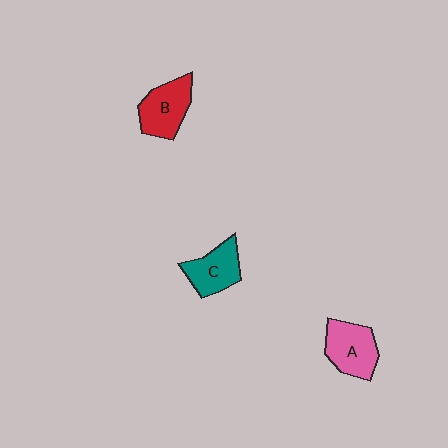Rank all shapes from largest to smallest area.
From largest to smallest: A (pink), B (red), C (teal).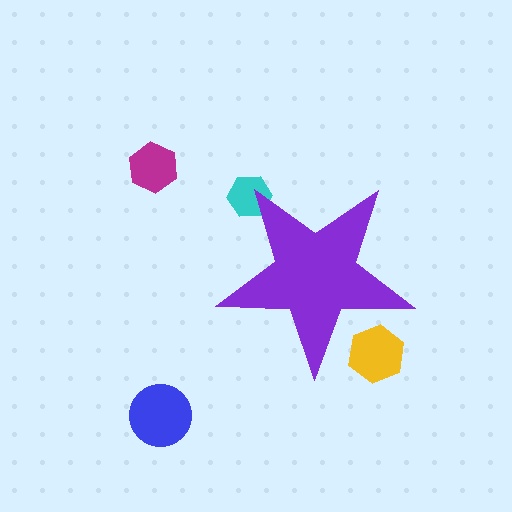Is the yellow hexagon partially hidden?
Yes, the yellow hexagon is partially hidden behind the purple star.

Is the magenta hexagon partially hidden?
No, the magenta hexagon is fully visible.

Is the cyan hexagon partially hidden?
Yes, the cyan hexagon is partially hidden behind the purple star.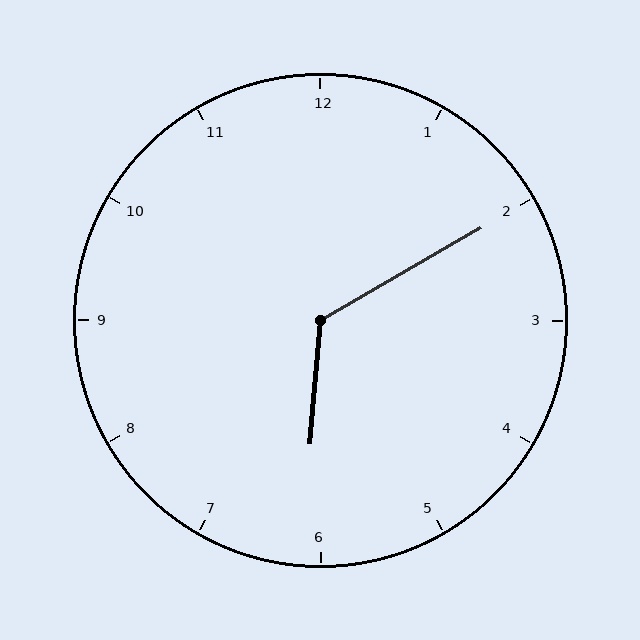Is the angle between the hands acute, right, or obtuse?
It is obtuse.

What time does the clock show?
6:10.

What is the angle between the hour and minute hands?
Approximately 125 degrees.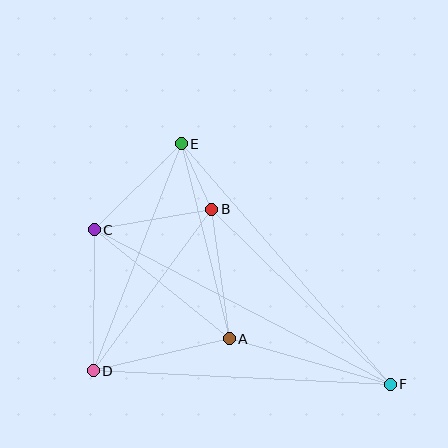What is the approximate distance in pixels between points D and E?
The distance between D and E is approximately 243 pixels.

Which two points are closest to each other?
Points B and E are closest to each other.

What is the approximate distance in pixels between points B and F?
The distance between B and F is approximately 250 pixels.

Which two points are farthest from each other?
Points C and F are farthest from each other.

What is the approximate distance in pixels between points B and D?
The distance between B and D is approximately 200 pixels.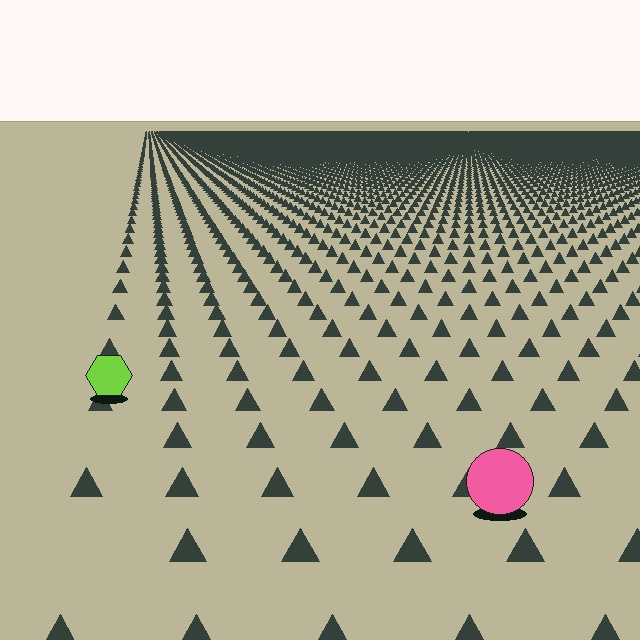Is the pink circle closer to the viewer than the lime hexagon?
Yes. The pink circle is closer — you can tell from the texture gradient: the ground texture is coarser near it.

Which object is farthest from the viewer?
The lime hexagon is farthest from the viewer. It appears smaller and the ground texture around it is denser.